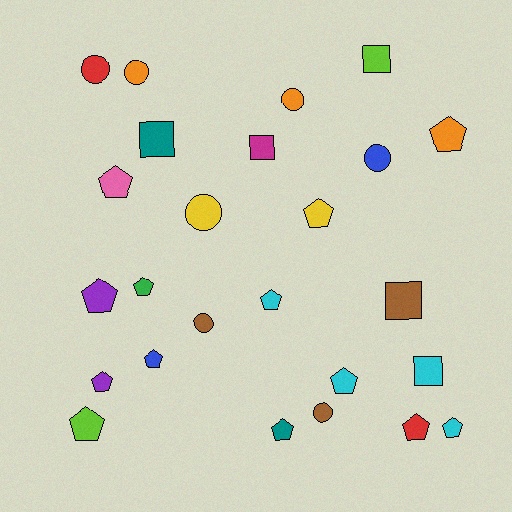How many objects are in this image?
There are 25 objects.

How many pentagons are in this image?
There are 13 pentagons.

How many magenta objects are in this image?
There is 1 magenta object.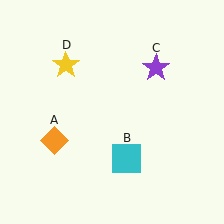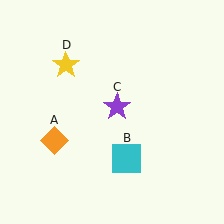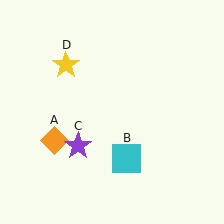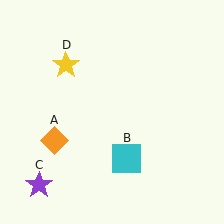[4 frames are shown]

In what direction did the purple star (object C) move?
The purple star (object C) moved down and to the left.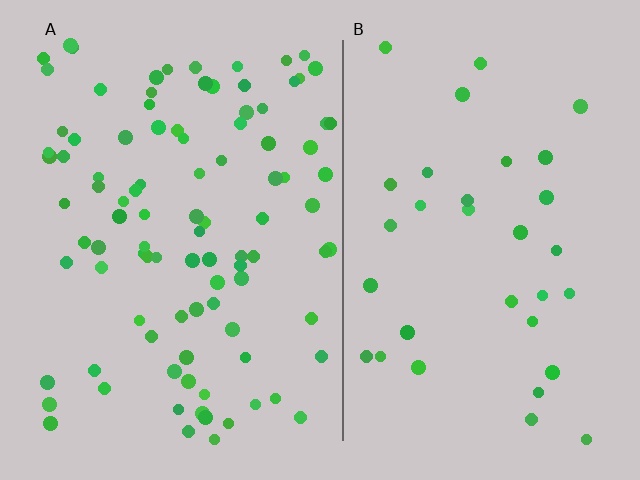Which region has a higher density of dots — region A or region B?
A (the left).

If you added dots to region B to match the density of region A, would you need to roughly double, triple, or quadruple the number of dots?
Approximately triple.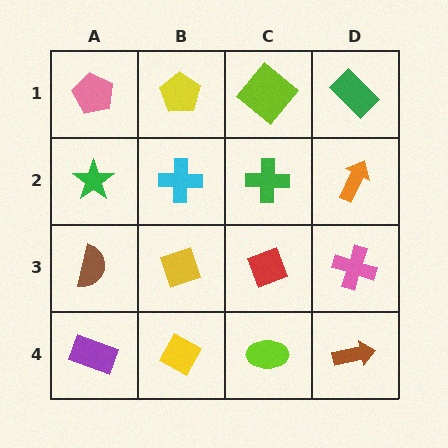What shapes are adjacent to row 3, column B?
A cyan cross (row 2, column B), a yellow diamond (row 4, column B), a brown semicircle (row 3, column A), a red diamond (row 3, column C).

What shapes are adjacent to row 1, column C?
A green cross (row 2, column C), a yellow pentagon (row 1, column B), a green rectangle (row 1, column D).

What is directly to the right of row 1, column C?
A green rectangle.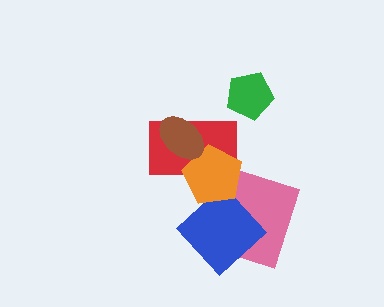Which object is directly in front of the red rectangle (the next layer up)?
The orange pentagon is directly in front of the red rectangle.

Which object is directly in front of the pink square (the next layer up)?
The blue diamond is directly in front of the pink square.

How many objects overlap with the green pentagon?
0 objects overlap with the green pentagon.